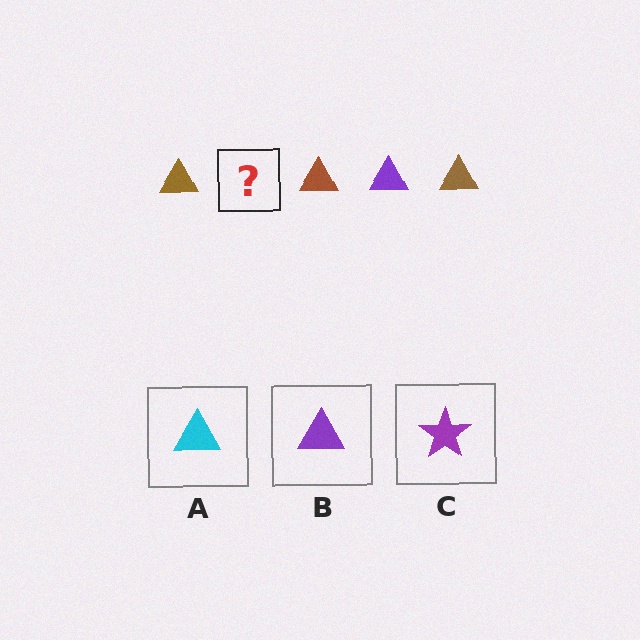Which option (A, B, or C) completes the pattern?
B.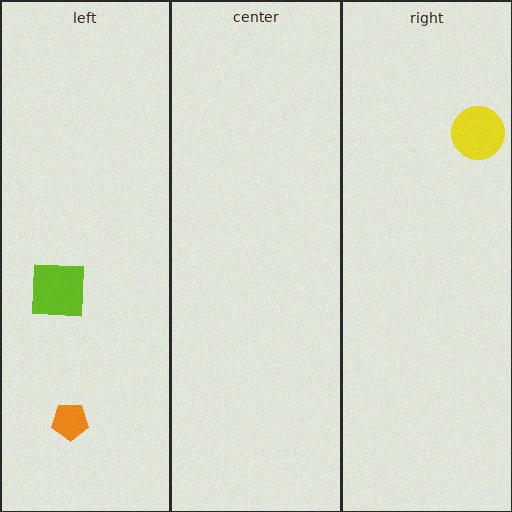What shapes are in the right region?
The yellow circle.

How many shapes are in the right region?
1.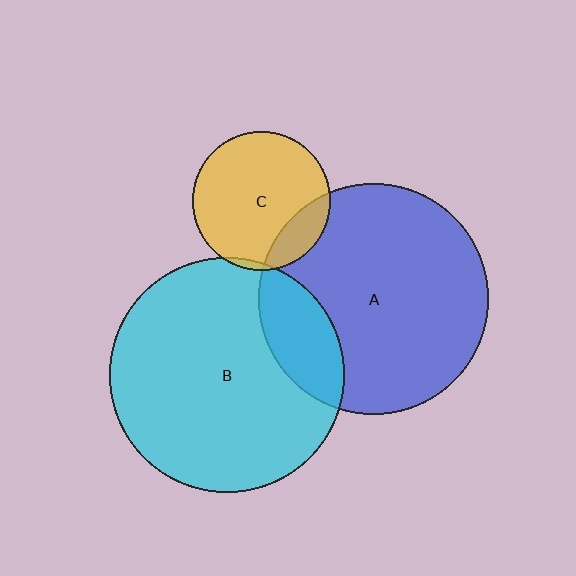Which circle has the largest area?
Circle B (cyan).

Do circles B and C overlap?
Yes.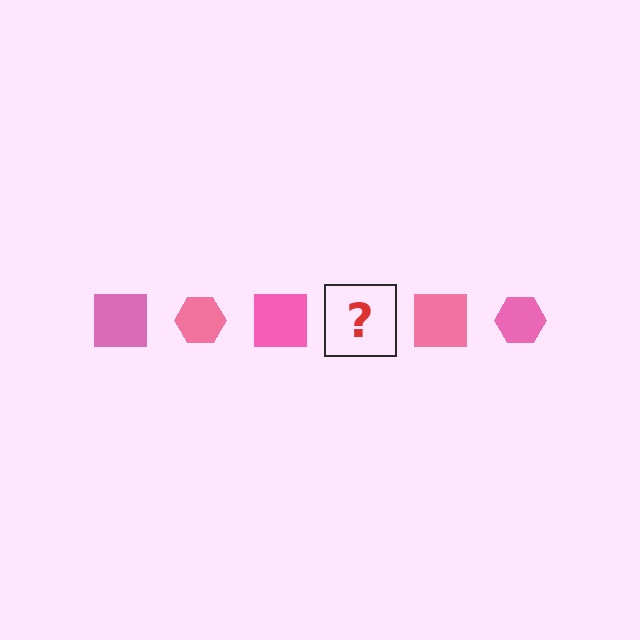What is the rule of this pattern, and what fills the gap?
The rule is that the pattern cycles through square, hexagon shapes in pink. The gap should be filled with a pink hexagon.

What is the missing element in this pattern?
The missing element is a pink hexagon.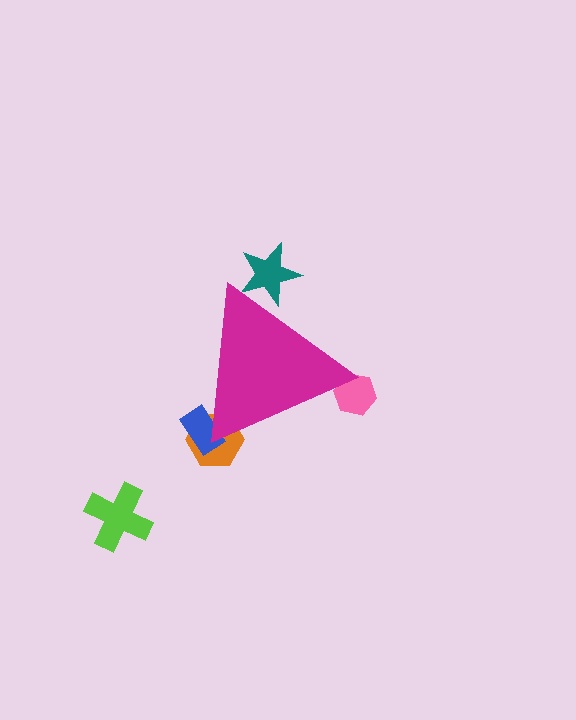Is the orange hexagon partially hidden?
Yes, the orange hexagon is partially hidden behind the magenta triangle.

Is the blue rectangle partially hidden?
Yes, the blue rectangle is partially hidden behind the magenta triangle.